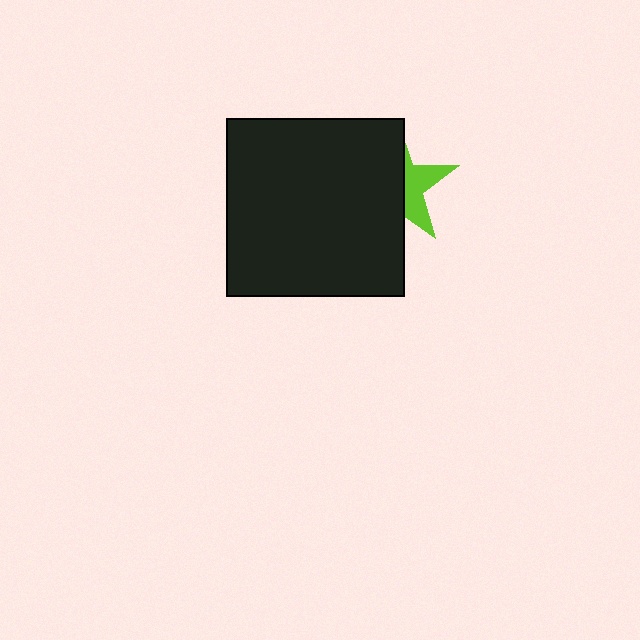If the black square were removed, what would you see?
You would see the complete lime star.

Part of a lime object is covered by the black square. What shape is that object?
It is a star.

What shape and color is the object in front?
The object in front is a black square.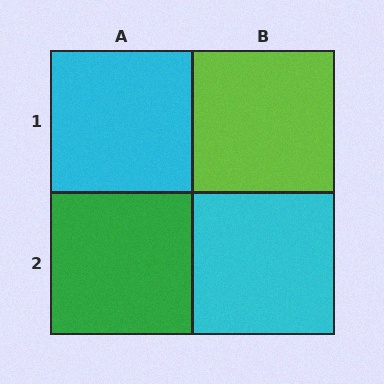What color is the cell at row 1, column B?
Lime.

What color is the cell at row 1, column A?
Cyan.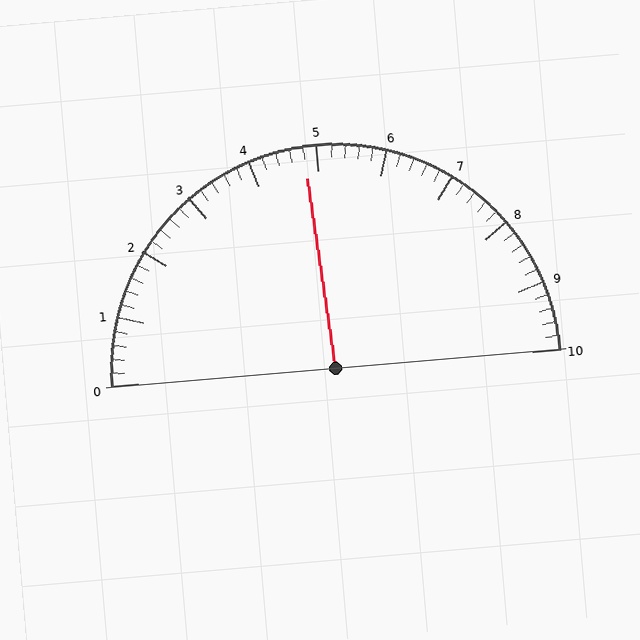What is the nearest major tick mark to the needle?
The nearest major tick mark is 5.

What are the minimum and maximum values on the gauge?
The gauge ranges from 0 to 10.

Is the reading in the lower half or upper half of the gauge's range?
The reading is in the lower half of the range (0 to 10).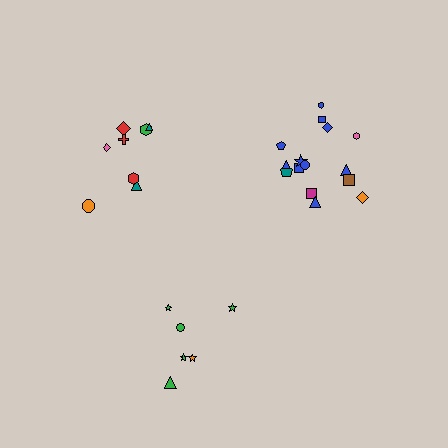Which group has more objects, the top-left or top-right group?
The top-right group.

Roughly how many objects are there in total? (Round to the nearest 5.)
Roughly 30 objects in total.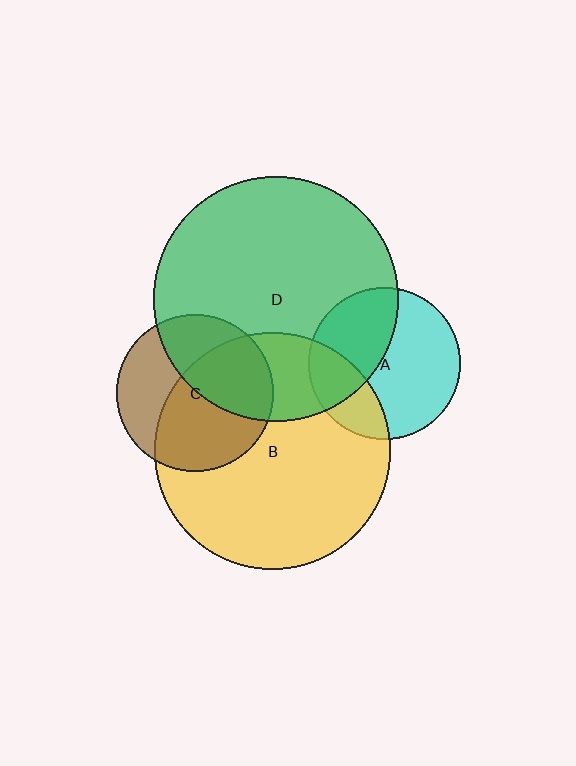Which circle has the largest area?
Circle D (green).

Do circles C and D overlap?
Yes.